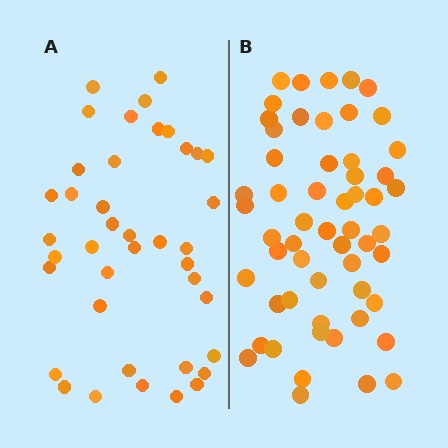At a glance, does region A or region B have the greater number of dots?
Region B (the right region) has more dots.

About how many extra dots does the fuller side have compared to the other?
Region B has approximately 15 more dots than region A.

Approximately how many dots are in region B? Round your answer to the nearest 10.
About 60 dots. (The exact count is 56, which rounds to 60.)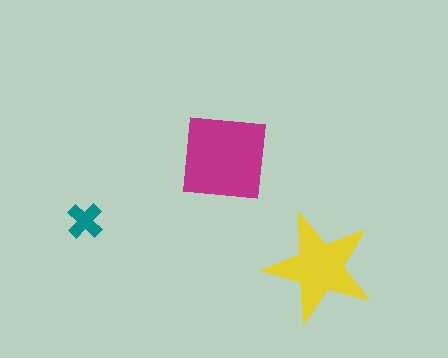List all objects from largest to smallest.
The magenta square, the yellow star, the teal cross.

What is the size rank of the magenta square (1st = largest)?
1st.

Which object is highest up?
The magenta square is topmost.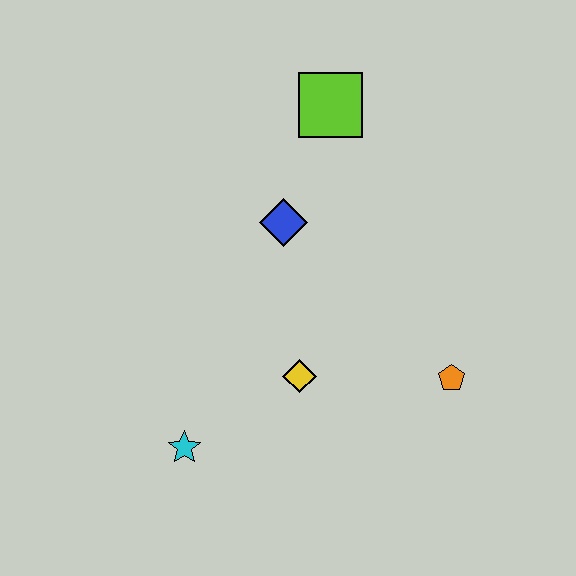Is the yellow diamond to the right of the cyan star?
Yes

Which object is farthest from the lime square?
The cyan star is farthest from the lime square.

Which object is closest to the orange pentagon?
The yellow diamond is closest to the orange pentagon.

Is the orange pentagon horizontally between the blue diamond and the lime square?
No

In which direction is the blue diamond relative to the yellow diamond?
The blue diamond is above the yellow diamond.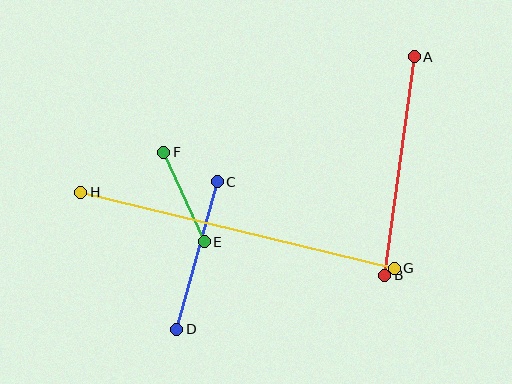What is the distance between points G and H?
The distance is approximately 322 pixels.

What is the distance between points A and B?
The distance is approximately 220 pixels.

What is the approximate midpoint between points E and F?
The midpoint is at approximately (184, 197) pixels.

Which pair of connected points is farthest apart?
Points G and H are farthest apart.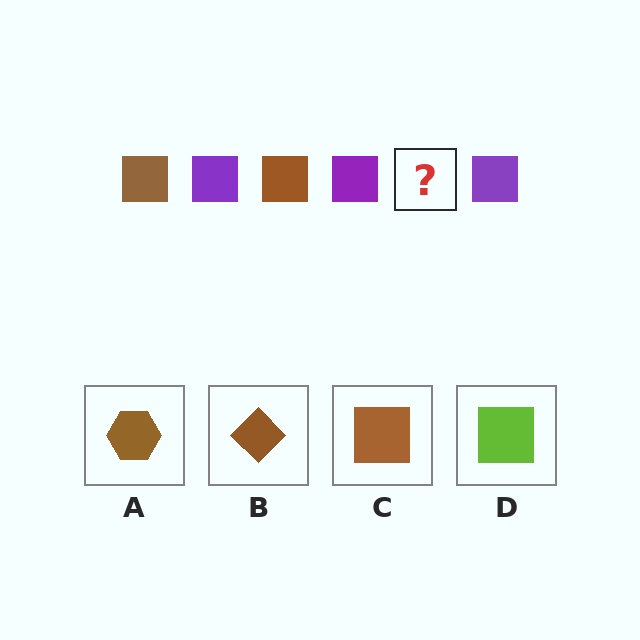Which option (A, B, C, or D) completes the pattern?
C.